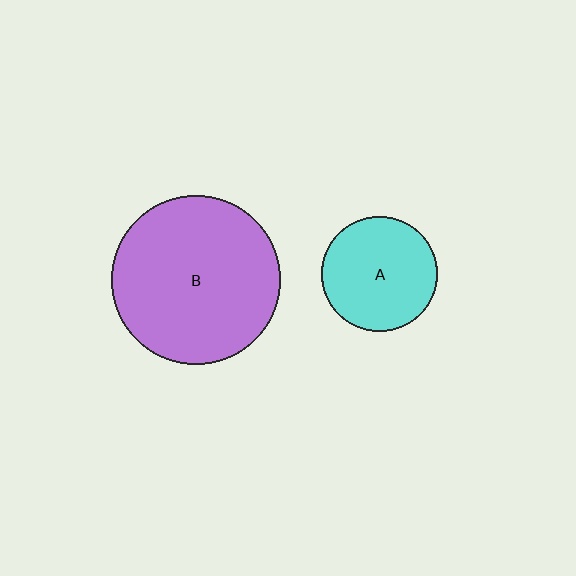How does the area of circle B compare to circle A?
Approximately 2.1 times.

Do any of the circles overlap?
No, none of the circles overlap.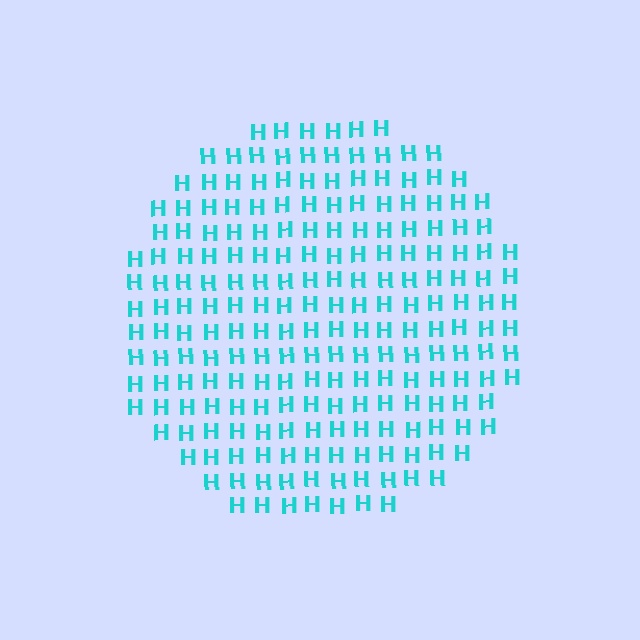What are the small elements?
The small elements are letter H's.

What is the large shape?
The large shape is a circle.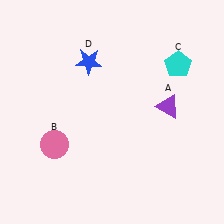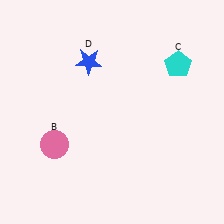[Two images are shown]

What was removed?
The purple triangle (A) was removed in Image 2.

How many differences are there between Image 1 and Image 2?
There is 1 difference between the two images.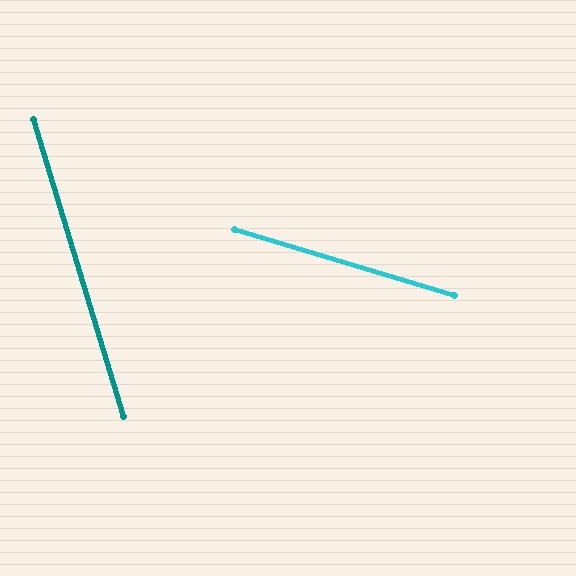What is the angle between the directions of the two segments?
Approximately 56 degrees.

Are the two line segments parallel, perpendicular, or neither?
Neither parallel nor perpendicular — they differ by about 56°.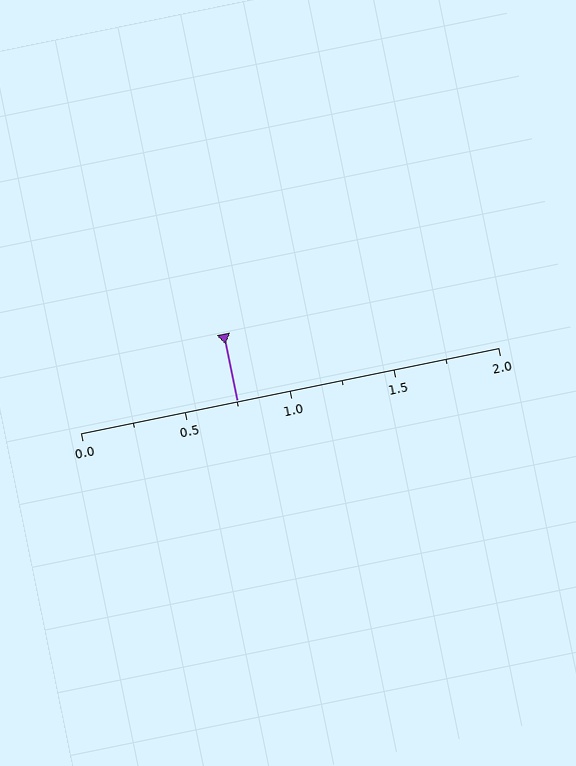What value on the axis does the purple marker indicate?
The marker indicates approximately 0.75.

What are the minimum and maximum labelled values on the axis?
The axis runs from 0.0 to 2.0.